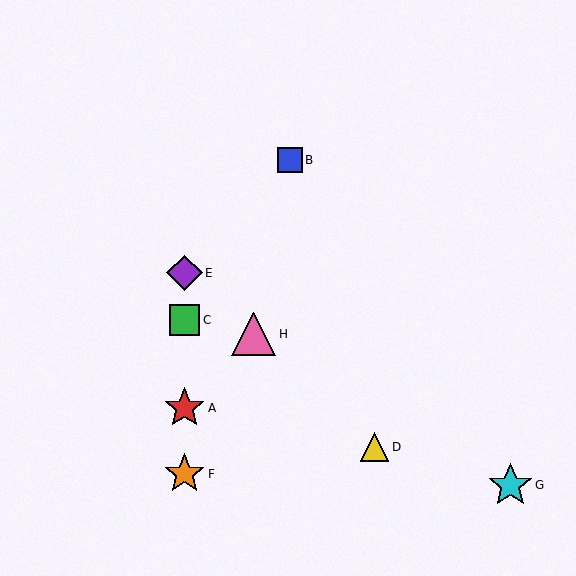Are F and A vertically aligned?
Yes, both are at x≈185.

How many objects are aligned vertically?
4 objects (A, C, E, F) are aligned vertically.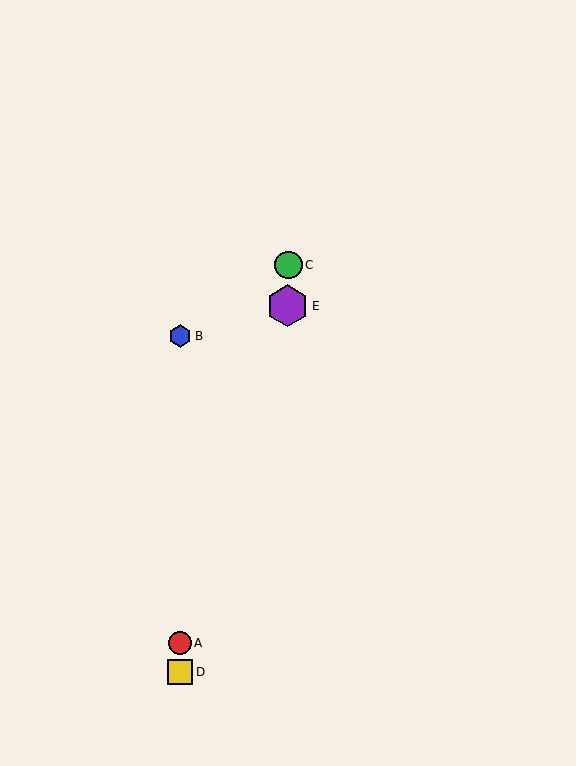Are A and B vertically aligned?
Yes, both are at x≈180.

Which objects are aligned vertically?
Objects A, B, D are aligned vertically.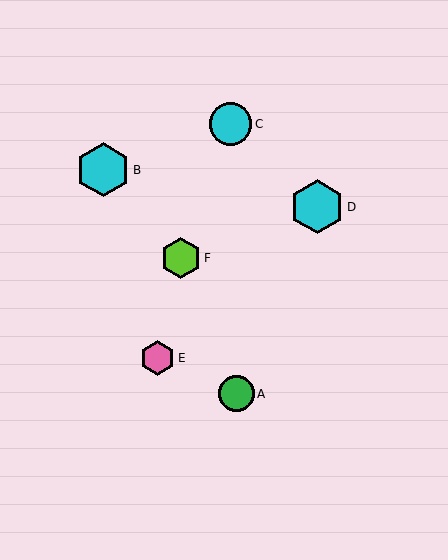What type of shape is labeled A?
Shape A is a green circle.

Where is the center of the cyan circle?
The center of the cyan circle is at (231, 124).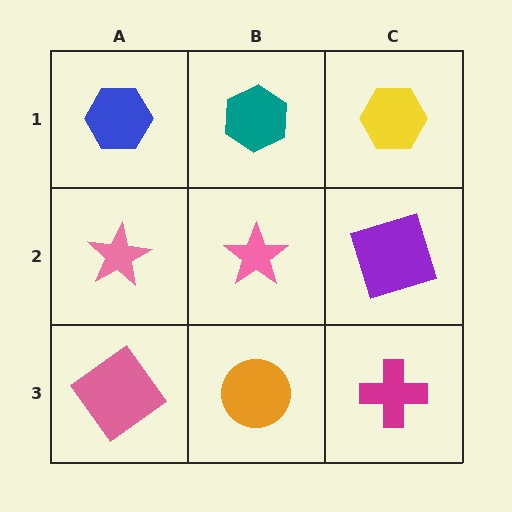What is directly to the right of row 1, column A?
A teal hexagon.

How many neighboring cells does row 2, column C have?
3.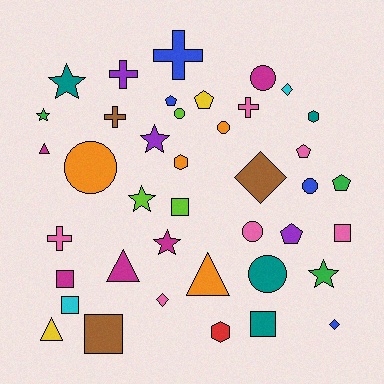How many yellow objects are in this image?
There are 2 yellow objects.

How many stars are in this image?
There are 6 stars.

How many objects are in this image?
There are 40 objects.